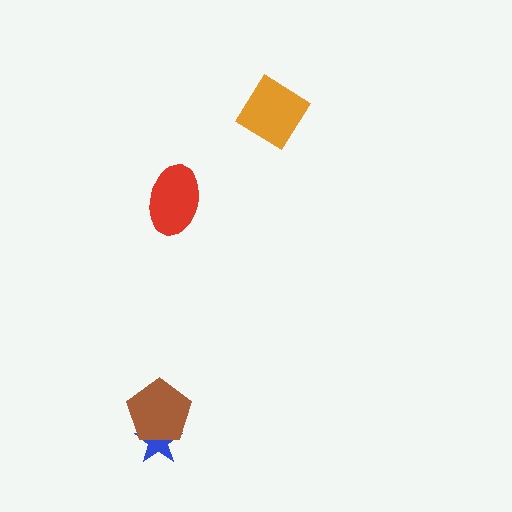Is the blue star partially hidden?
Yes, it is partially covered by another shape.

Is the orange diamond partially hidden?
No, no other shape covers it.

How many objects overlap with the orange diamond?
0 objects overlap with the orange diamond.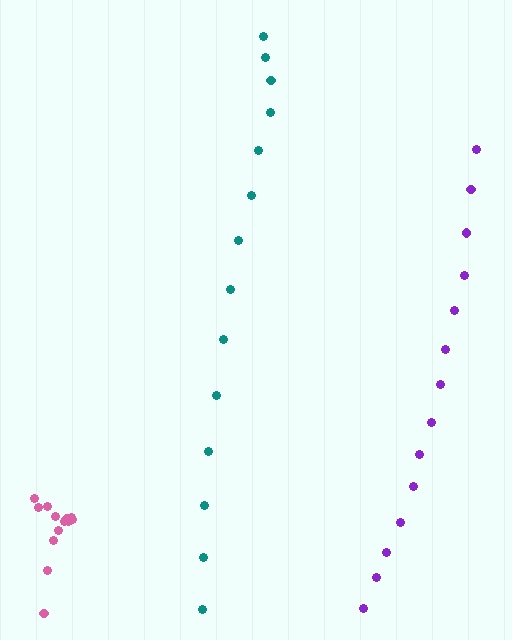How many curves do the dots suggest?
There are 3 distinct paths.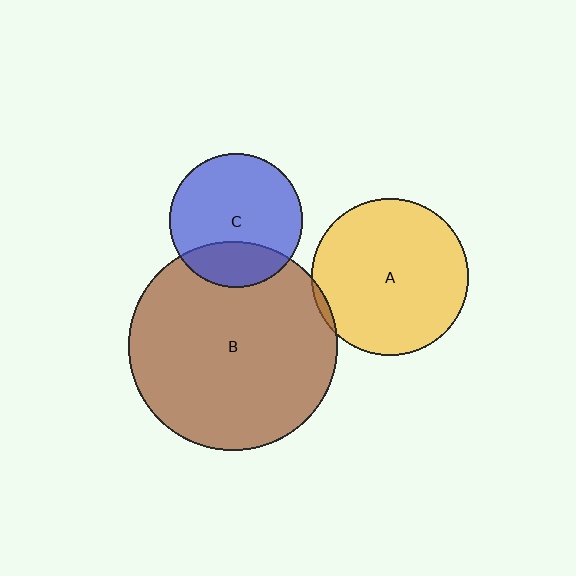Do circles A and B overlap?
Yes.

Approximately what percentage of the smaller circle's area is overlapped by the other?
Approximately 5%.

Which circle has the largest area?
Circle B (brown).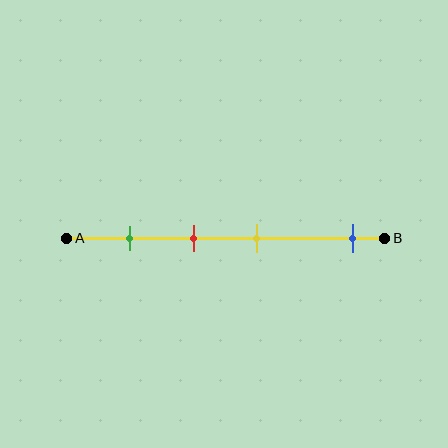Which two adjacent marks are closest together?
The red and yellow marks are the closest adjacent pair.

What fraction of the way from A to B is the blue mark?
The blue mark is approximately 90% (0.9) of the way from A to B.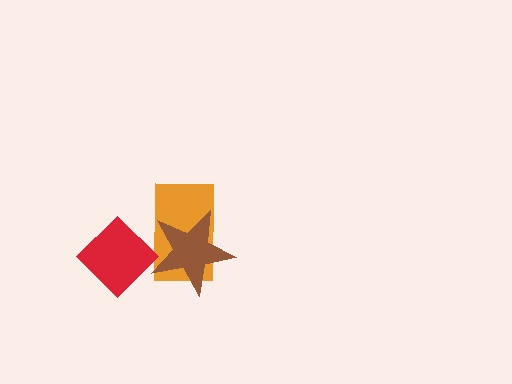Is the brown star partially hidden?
No, no other shape covers it.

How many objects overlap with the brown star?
2 objects overlap with the brown star.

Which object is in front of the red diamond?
The brown star is in front of the red diamond.